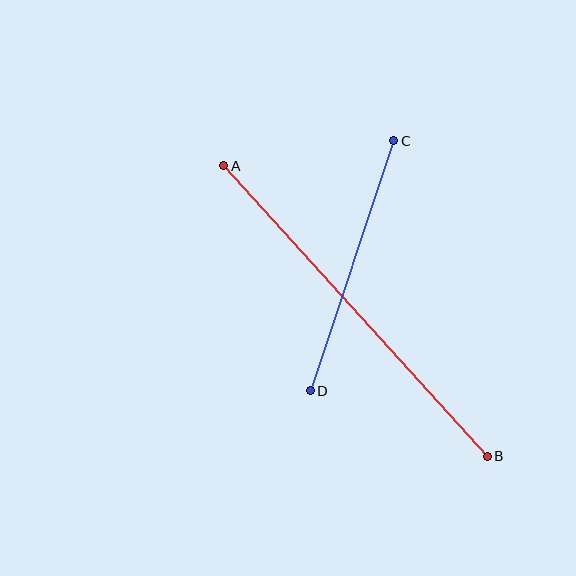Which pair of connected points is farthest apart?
Points A and B are farthest apart.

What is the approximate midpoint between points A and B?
The midpoint is at approximately (355, 311) pixels.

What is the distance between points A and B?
The distance is approximately 392 pixels.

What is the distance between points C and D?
The distance is approximately 264 pixels.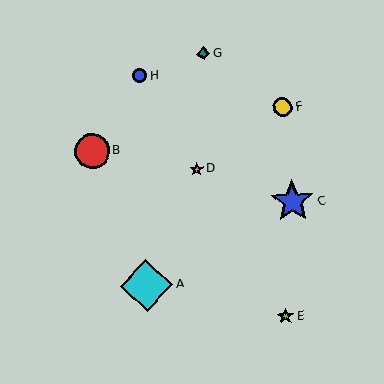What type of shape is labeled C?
Shape C is a blue star.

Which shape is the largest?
The cyan diamond (labeled A) is the largest.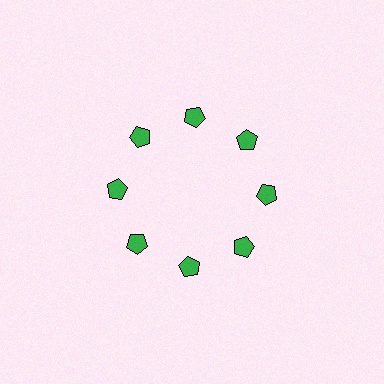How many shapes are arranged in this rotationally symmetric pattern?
There are 8 shapes, arranged in 8 groups of 1.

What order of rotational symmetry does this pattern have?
This pattern has 8-fold rotational symmetry.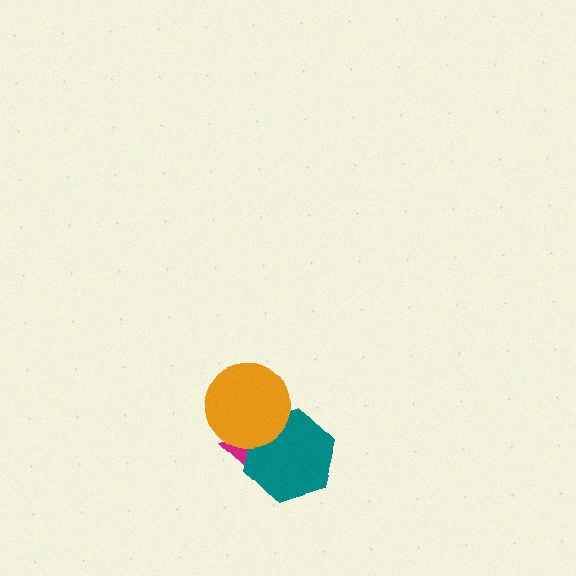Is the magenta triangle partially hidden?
Yes, it is partially covered by another shape.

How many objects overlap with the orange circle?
2 objects overlap with the orange circle.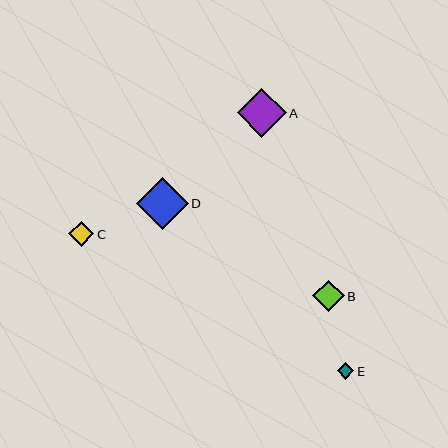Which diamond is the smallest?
Diamond E is the smallest with a size of approximately 17 pixels.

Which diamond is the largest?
Diamond D is the largest with a size of approximately 52 pixels.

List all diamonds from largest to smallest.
From largest to smallest: D, A, B, C, E.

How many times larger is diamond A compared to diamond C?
Diamond A is approximately 1.9 times the size of diamond C.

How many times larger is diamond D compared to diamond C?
Diamond D is approximately 2.1 times the size of diamond C.